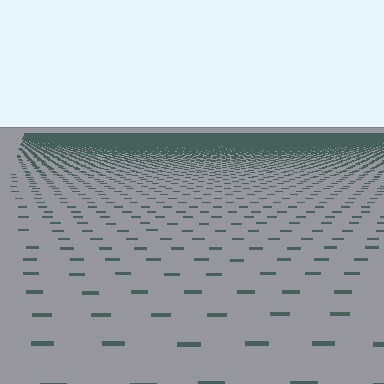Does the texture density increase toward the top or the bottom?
Density increases toward the top.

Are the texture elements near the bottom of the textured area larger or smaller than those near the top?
Larger. Near the bottom, elements are closer to the viewer and appear at a bigger on-screen size.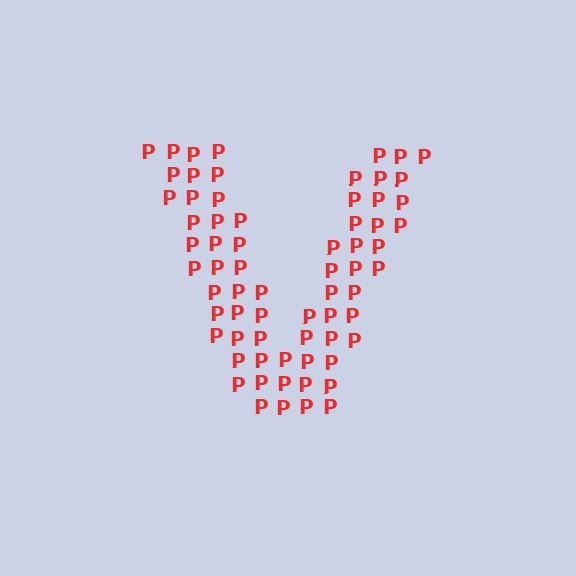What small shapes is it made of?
It is made of small letter P's.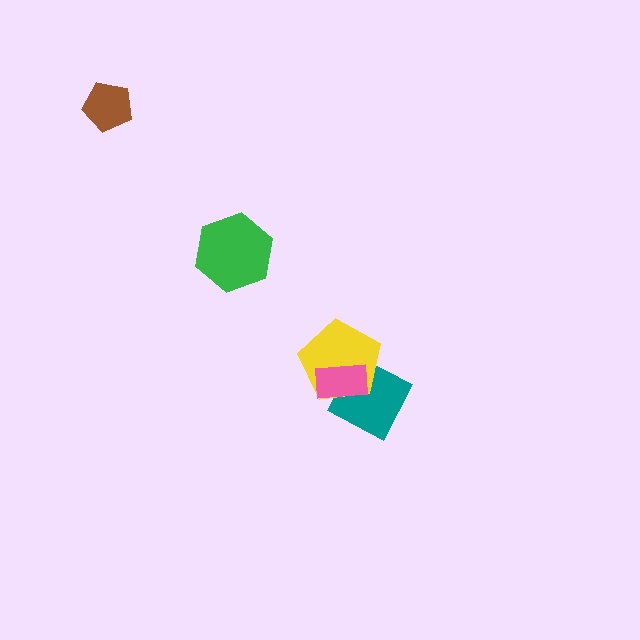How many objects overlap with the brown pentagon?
0 objects overlap with the brown pentagon.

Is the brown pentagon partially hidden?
No, no other shape covers it.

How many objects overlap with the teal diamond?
2 objects overlap with the teal diamond.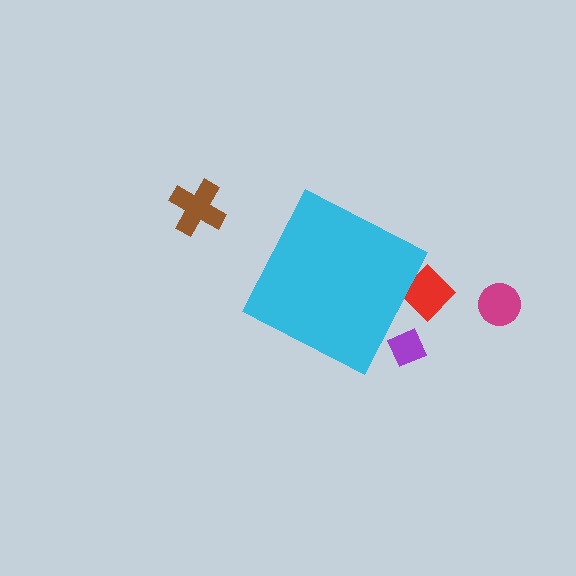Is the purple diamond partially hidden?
Yes, the purple diamond is partially hidden behind the cyan diamond.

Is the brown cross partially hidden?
No, the brown cross is fully visible.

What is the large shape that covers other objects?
A cyan diamond.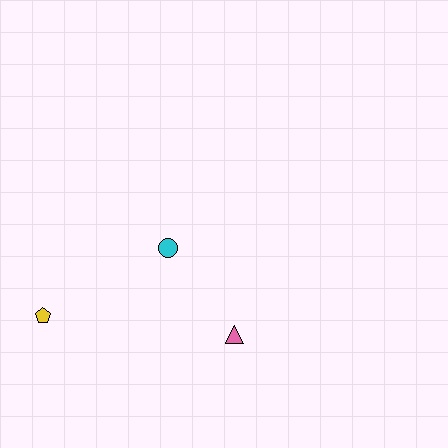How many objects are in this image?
There are 3 objects.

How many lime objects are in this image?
There are no lime objects.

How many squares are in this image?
There are no squares.